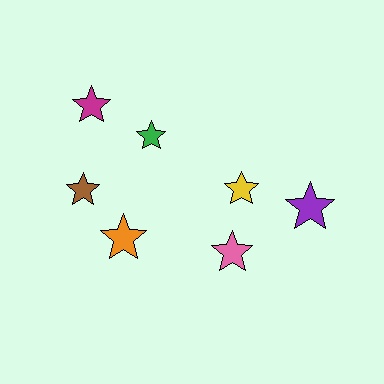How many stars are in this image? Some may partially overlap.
There are 7 stars.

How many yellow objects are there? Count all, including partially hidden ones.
There is 1 yellow object.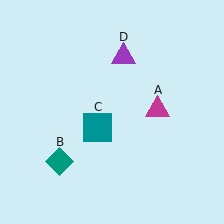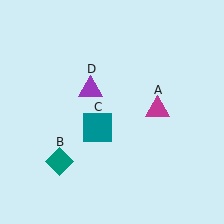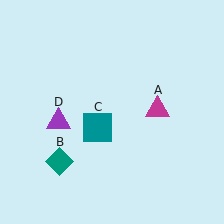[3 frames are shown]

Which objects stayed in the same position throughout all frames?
Magenta triangle (object A) and teal diamond (object B) and teal square (object C) remained stationary.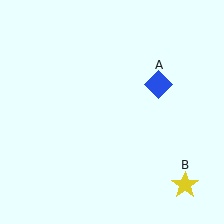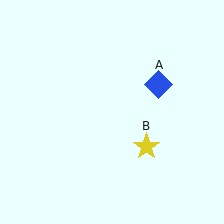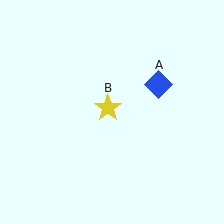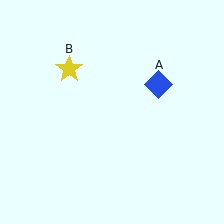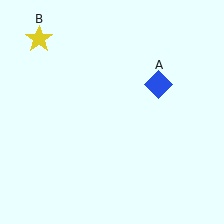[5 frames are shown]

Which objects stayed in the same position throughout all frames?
Blue diamond (object A) remained stationary.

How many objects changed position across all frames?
1 object changed position: yellow star (object B).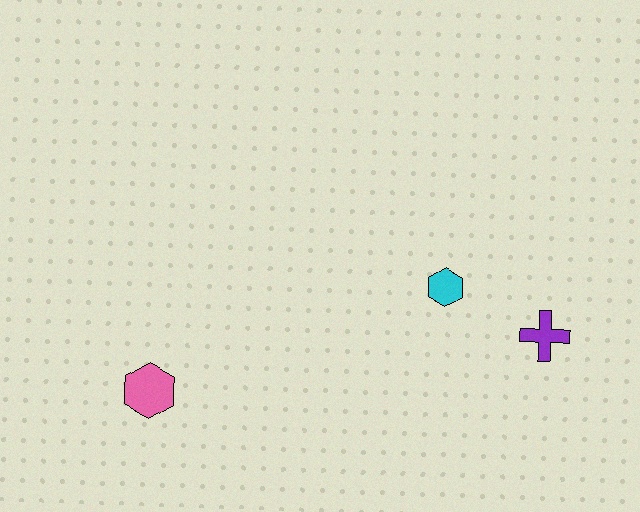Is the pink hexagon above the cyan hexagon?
No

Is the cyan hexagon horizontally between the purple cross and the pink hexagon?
Yes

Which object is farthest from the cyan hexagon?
The pink hexagon is farthest from the cyan hexagon.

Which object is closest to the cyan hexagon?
The purple cross is closest to the cyan hexagon.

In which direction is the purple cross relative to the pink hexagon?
The purple cross is to the right of the pink hexagon.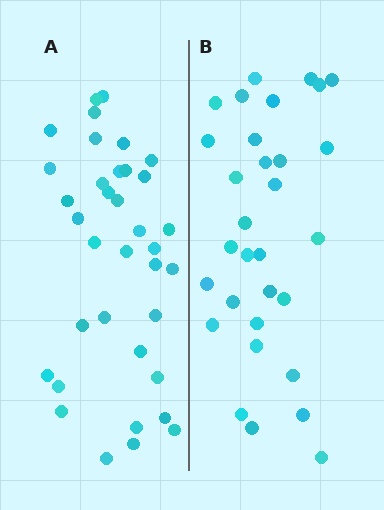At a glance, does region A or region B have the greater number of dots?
Region A (the left region) has more dots.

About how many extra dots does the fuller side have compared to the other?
Region A has about 5 more dots than region B.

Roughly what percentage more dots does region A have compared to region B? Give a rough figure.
About 15% more.